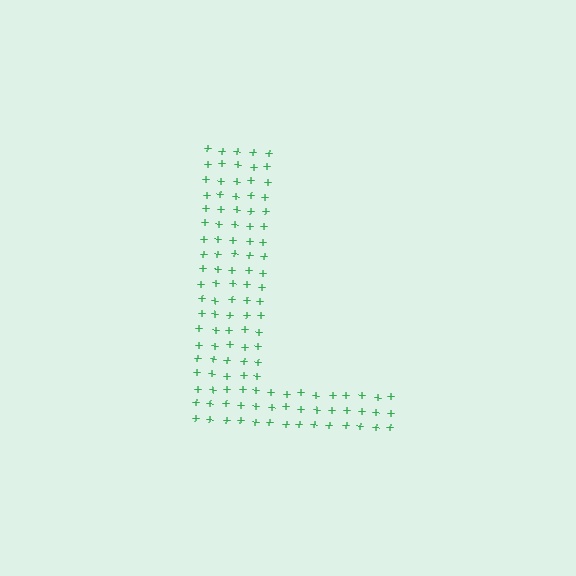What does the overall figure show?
The overall figure shows the letter L.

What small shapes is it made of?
It is made of small plus signs.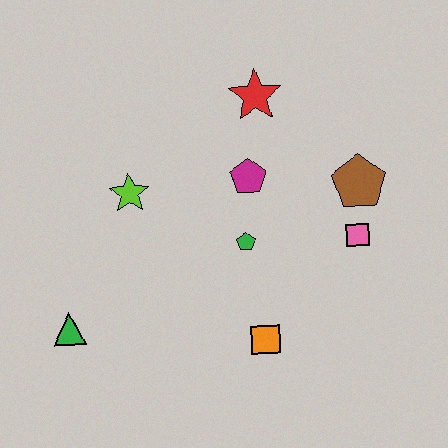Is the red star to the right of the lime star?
Yes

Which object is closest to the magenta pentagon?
The green pentagon is closest to the magenta pentagon.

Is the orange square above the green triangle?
No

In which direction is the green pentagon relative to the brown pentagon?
The green pentagon is to the left of the brown pentagon.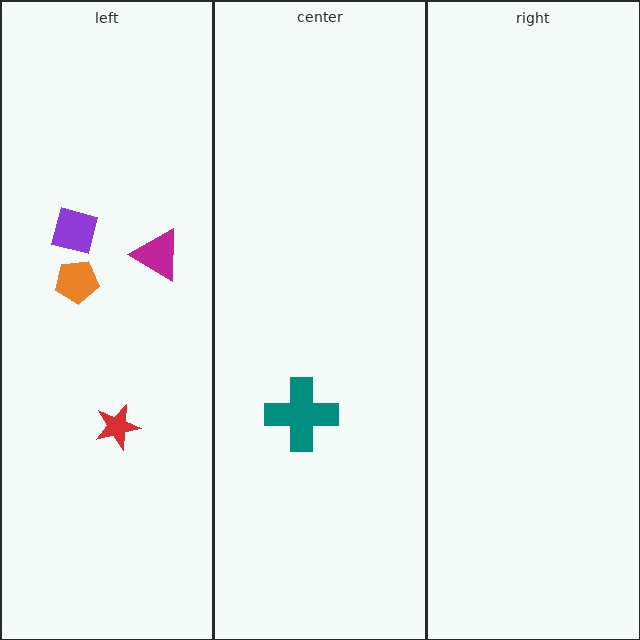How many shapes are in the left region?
4.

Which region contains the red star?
The left region.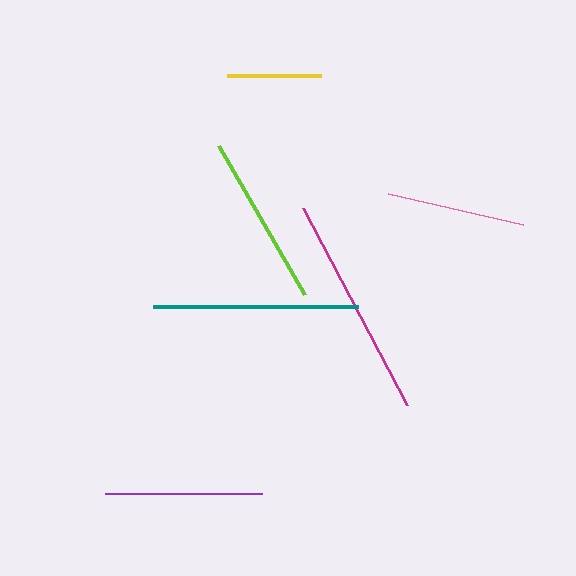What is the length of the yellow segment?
The yellow segment is approximately 94 pixels long.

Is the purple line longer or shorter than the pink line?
The purple line is longer than the pink line.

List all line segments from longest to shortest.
From longest to shortest: magenta, teal, lime, purple, pink, yellow.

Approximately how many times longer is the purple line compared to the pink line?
The purple line is approximately 1.1 times the length of the pink line.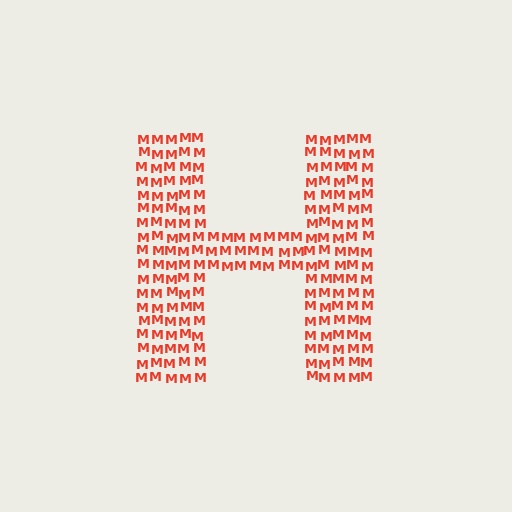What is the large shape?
The large shape is the letter H.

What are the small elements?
The small elements are letter M's.